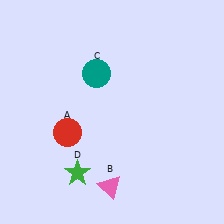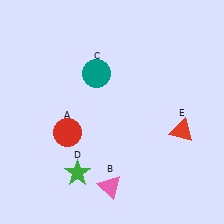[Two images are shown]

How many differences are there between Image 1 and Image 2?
There is 1 difference between the two images.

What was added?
A red triangle (E) was added in Image 2.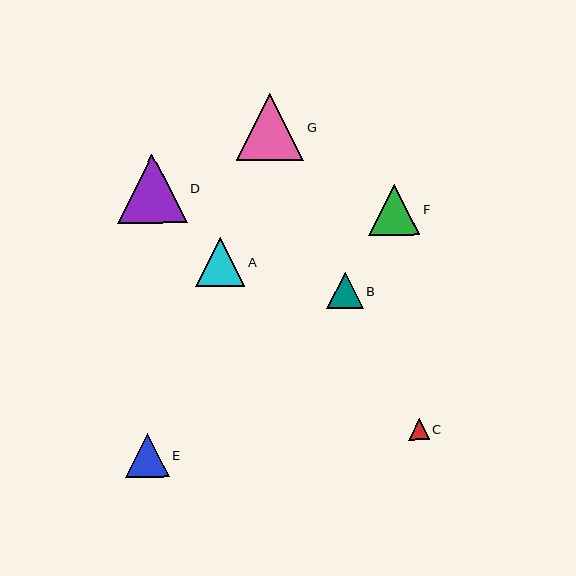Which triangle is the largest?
Triangle D is the largest with a size of approximately 70 pixels.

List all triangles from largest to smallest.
From largest to smallest: D, G, F, A, E, B, C.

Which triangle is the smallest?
Triangle C is the smallest with a size of approximately 21 pixels.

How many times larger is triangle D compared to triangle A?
Triangle D is approximately 1.4 times the size of triangle A.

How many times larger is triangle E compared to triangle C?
Triangle E is approximately 2.1 times the size of triangle C.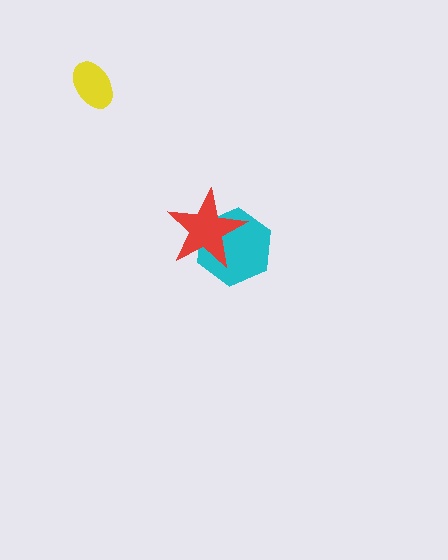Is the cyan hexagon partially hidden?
Yes, it is partially covered by another shape.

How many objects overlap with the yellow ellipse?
0 objects overlap with the yellow ellipse.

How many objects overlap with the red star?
1 object overlaps with the red star.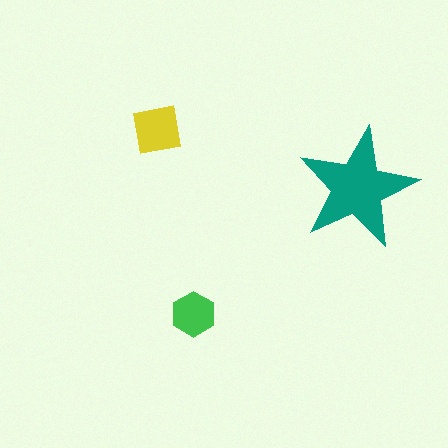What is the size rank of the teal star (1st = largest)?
1st.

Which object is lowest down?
The green hexagon is bottommost.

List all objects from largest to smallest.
The teal star, the yellow square, the green hexagon.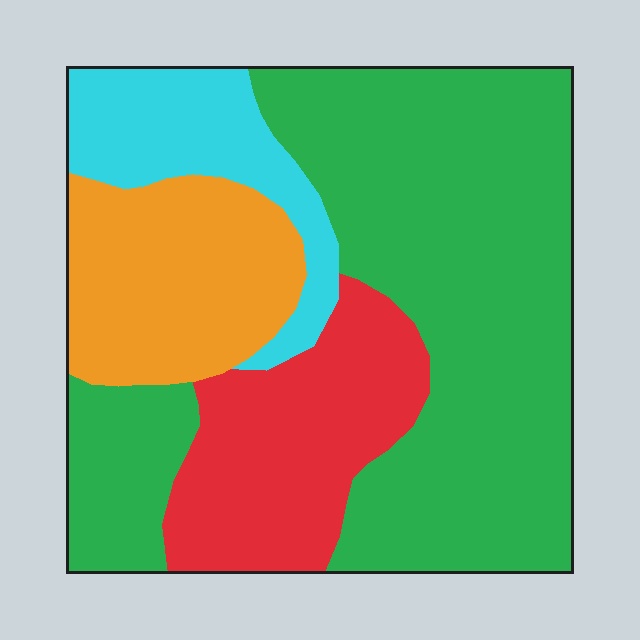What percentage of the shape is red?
Red takes up about one fifth (1/5) of the shape.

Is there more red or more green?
Green.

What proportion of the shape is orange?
Orange takes up between a sixth and a third of the shape.